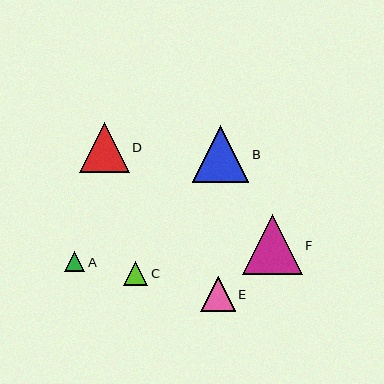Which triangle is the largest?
Triangle F is the largest with a size of approximately 60 pixels.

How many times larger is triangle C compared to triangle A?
Triangle C is approximately 1.2 times the size of triangle A.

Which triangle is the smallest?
Triangle A is the smallest with a size of approximately 20 pixels.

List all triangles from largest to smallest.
From largest to smallest: F, B, D, E, C, A.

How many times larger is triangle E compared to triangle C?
Triangle E is approximately 1.4 times the size of triangle C.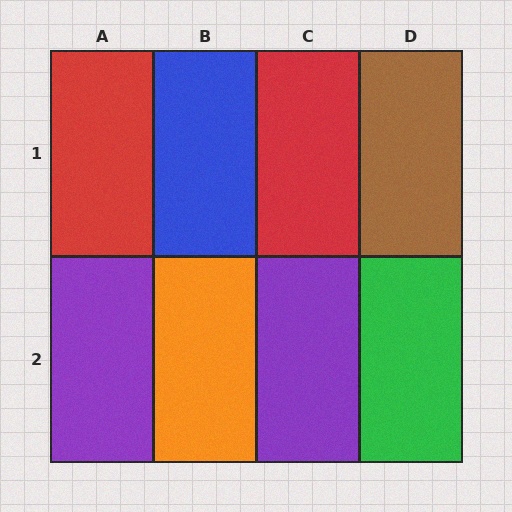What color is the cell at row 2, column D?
Green.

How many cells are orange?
1 cell is orange.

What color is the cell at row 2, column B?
Orange.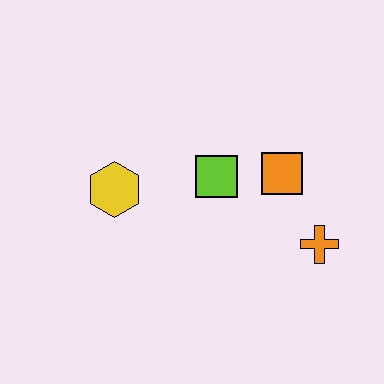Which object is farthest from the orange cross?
The yellow hexagon is farthest from the orange cross.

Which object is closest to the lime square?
The orange square is closest to the lime square.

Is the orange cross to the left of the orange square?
No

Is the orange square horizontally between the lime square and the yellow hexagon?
No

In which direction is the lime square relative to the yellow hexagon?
The lime square is to the right of the yellow hexagon.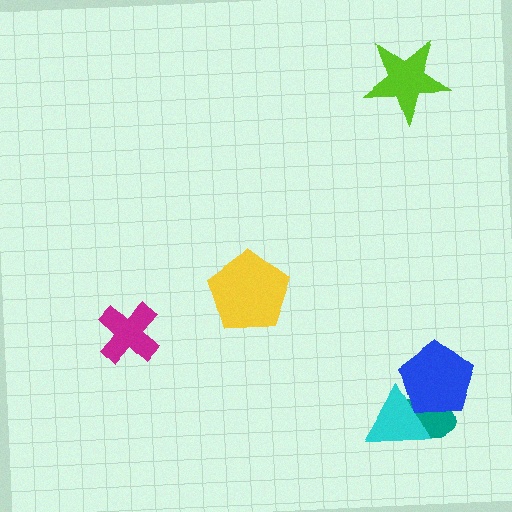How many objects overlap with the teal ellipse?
2 objects overlap with the teal ellipse.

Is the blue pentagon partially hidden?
Yes, it is partially covered by another shape.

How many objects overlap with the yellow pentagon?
0 objects overlap with the yellow pentagon.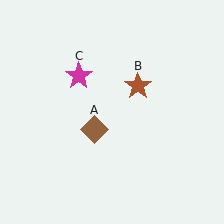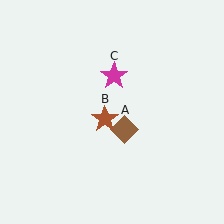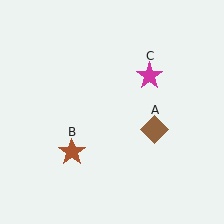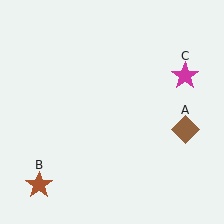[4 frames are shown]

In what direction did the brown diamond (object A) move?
The brown diamond (object A) moved right.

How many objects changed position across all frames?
3 objects changed position: brown diamond (object A), brown star (object B), magenta star (object C).